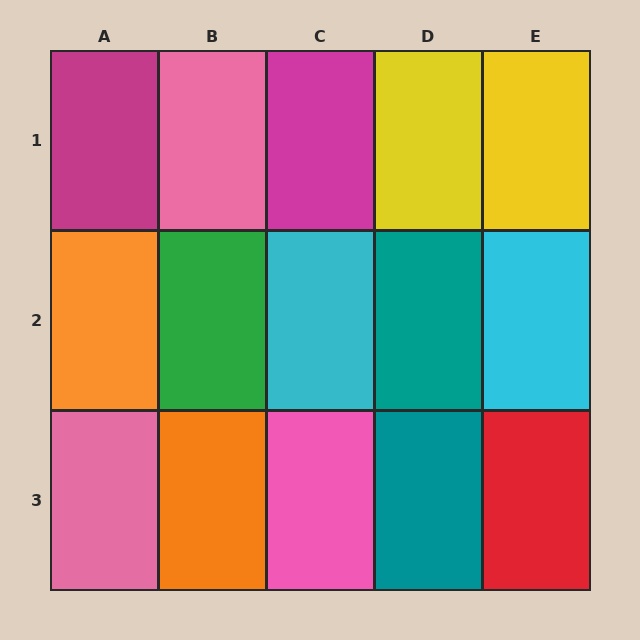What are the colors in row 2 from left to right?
Orange, green, cyan, teal, cyan.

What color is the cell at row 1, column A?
Magenta.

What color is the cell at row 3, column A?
Pink.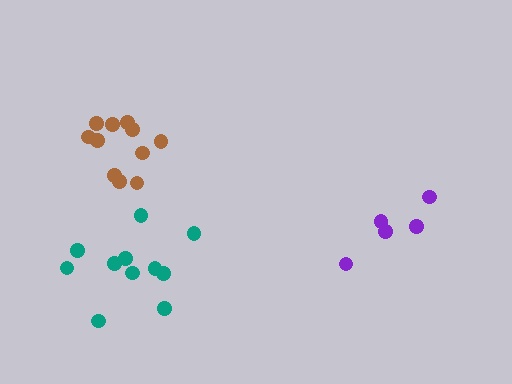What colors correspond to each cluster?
The clusters are colored: purple, brown, teal.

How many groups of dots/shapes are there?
There are 3 groups.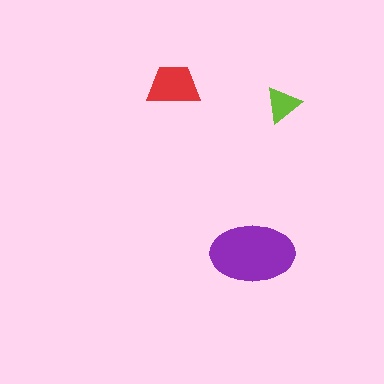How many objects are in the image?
There are 3 objects in the image.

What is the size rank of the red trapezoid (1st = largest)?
2nd.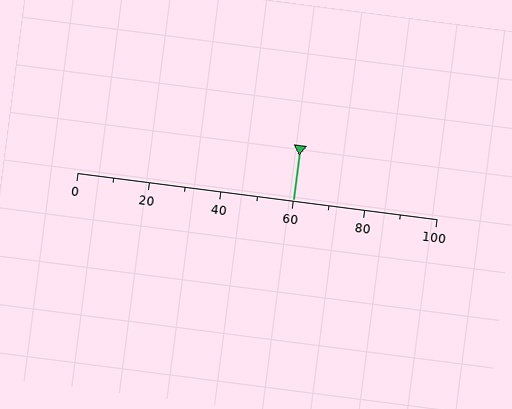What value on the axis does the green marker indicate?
The marker indicates approximately 60.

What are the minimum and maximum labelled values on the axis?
The axis runs from 0 to 100.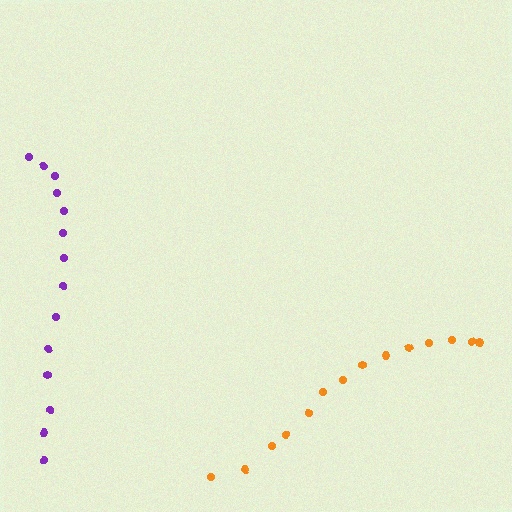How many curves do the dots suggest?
There are 2 distinct paths.